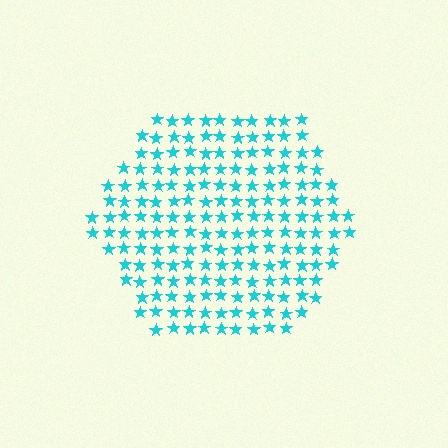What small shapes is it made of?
It is made of small stars.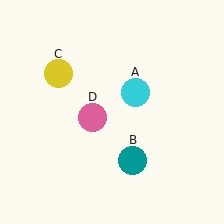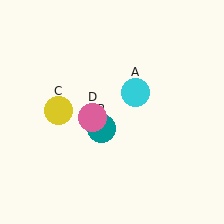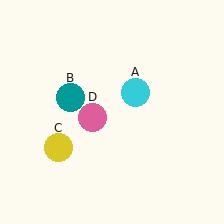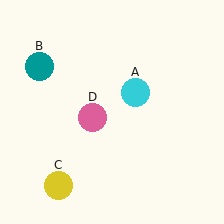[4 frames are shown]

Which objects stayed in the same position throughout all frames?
Cyan circle (object A) and pink circle (object D) remained stationary.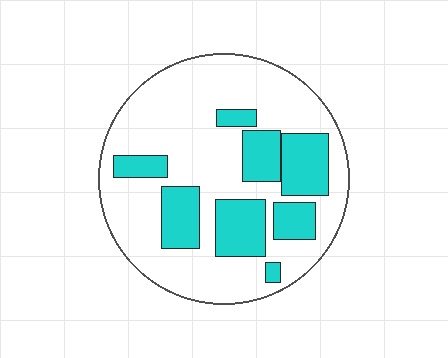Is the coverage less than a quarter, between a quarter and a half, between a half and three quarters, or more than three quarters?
Between a quarter and a half.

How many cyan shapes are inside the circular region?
8.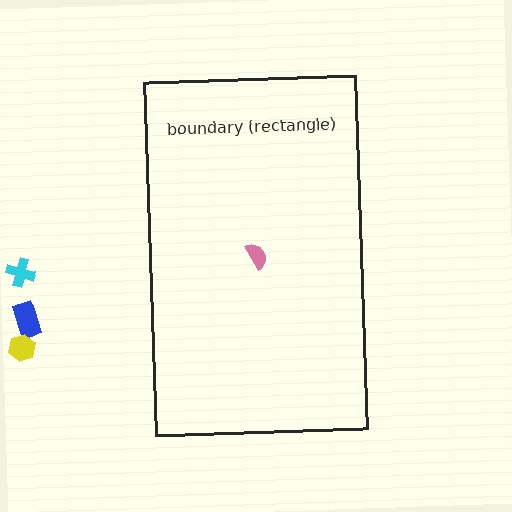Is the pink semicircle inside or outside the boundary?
Inside.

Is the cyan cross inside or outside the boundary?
Outside.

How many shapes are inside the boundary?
1 inside, 3 outside.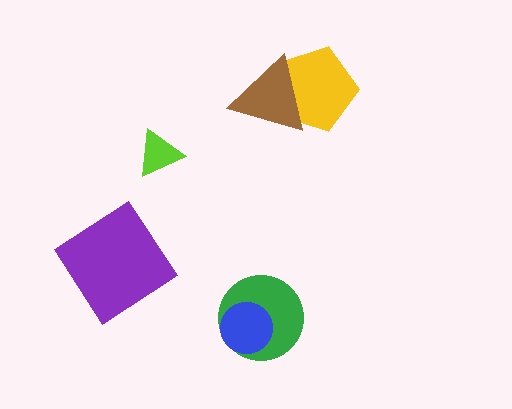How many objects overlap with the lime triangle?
0 objects overlap with the lime triangle.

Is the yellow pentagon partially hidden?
Yes, it is partially covered by another shape.